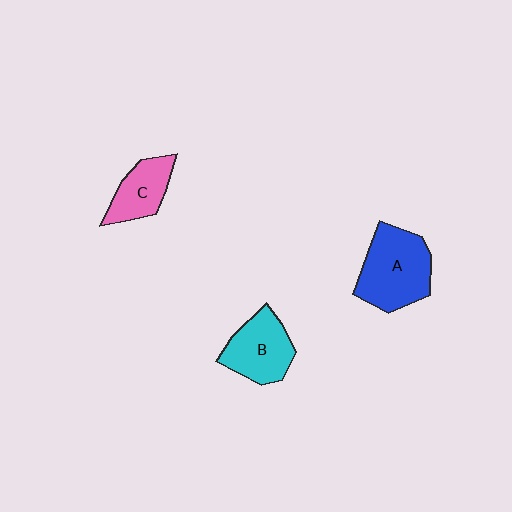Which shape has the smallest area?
Shape C (pink).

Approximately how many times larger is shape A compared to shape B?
Approximately 1.3 times.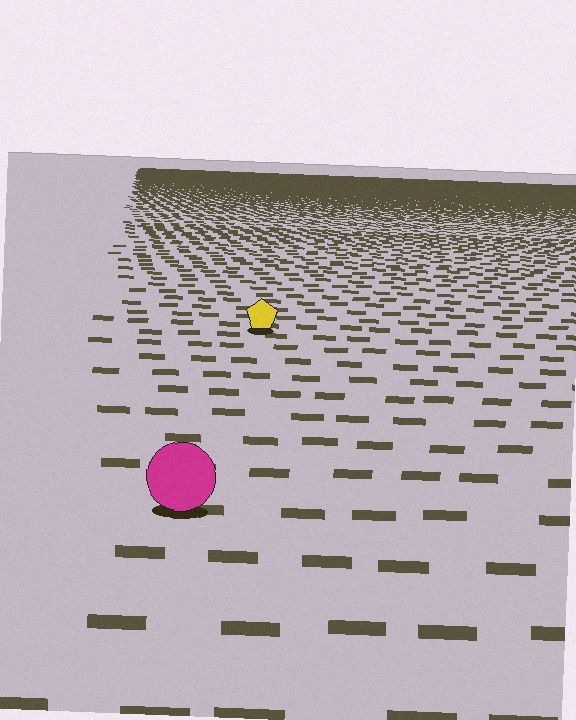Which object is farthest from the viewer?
The yellow pentagon is farthest from the viewer. It appears smaller and the ground texture around it is denser.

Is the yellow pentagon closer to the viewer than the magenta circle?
No. The magenta circle is closer — you can tell from the texture gradient: the ground texture is coarser near it.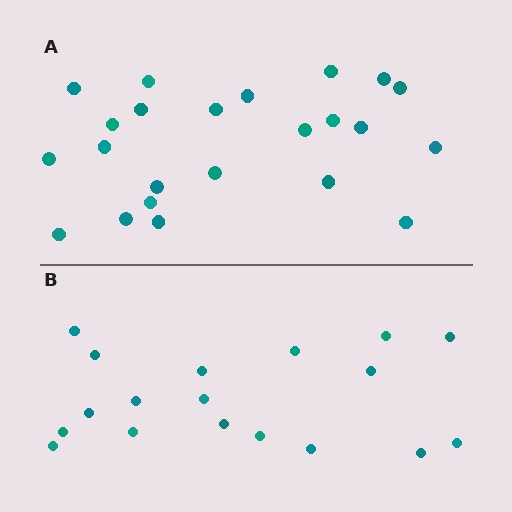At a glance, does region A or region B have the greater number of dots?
Region A (the top region) has more dots.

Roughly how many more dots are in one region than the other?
Region A has about 5 more dots than region B.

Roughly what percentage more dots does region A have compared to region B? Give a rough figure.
About 30% more.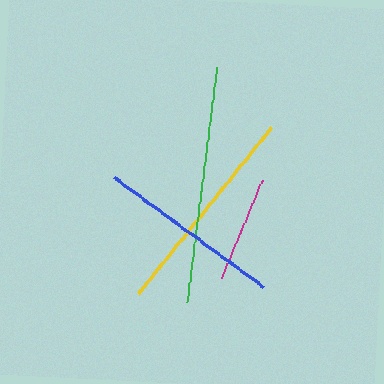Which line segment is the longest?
The green line is the longest at approximately 237 pixels.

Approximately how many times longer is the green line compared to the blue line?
The green line is approximately 1.3 times the length of the blue line.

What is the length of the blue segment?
The blue segment is approximately 186 pixels long.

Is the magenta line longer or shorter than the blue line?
The blue line is longer than the magenta line.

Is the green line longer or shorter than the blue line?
The green line is longer than the blue line.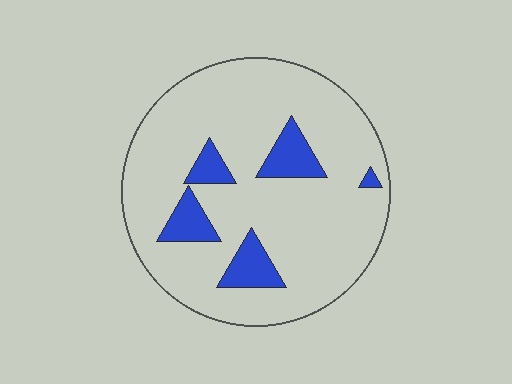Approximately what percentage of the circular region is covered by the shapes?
Approximately 15%.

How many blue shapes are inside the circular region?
5.